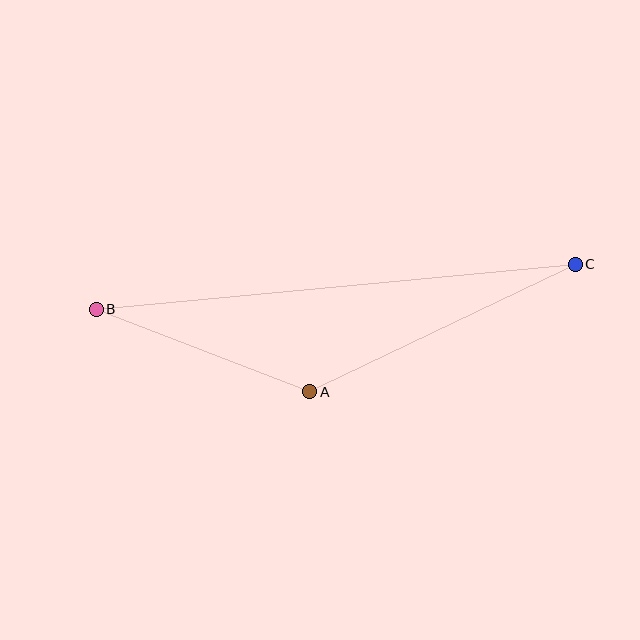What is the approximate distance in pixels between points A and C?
The distance between A and C is approximately 295 pixels.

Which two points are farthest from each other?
Points B and C are farthest from each other.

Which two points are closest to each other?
Points A and B are closest to each other.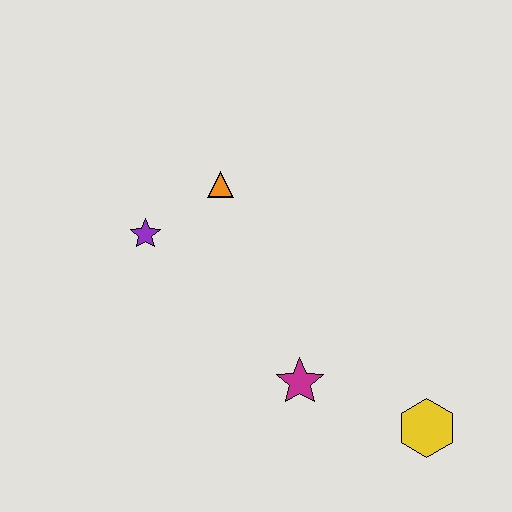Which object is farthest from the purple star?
The yellow hexagon is farthest from the purple star.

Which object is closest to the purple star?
The orange triangle is closest to the purple star.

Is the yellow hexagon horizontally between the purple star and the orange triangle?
No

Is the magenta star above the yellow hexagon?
Yes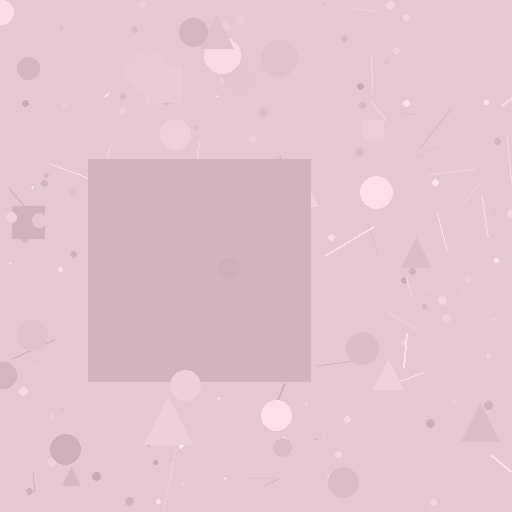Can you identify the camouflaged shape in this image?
The camouflaged shape is a square.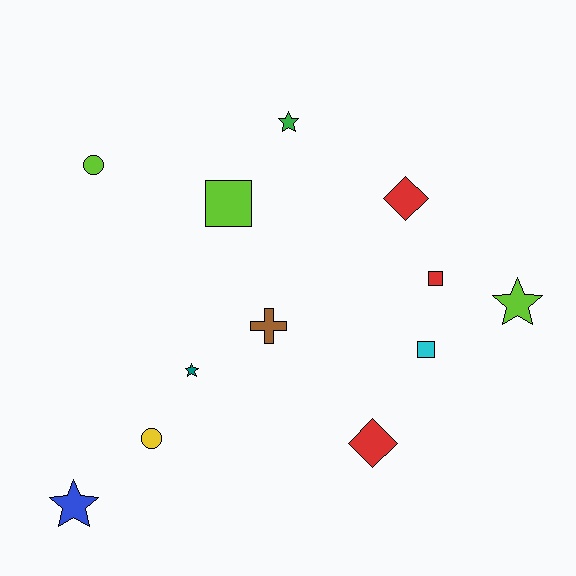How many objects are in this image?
There are 12 objects.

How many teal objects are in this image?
There is 1 teal object.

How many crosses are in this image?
There is 1 cross.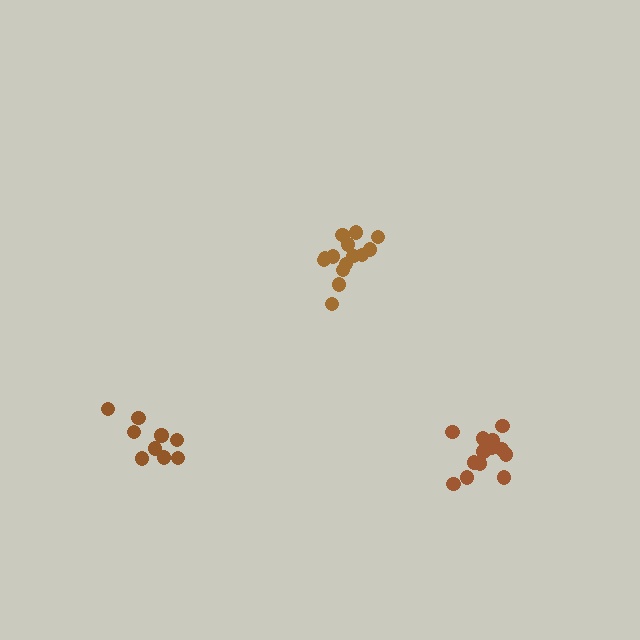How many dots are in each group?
Group 1: 14 dots, Group 2: 9 dots, Group 3: 14 dots (37 total).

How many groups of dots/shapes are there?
There are 3 groups.